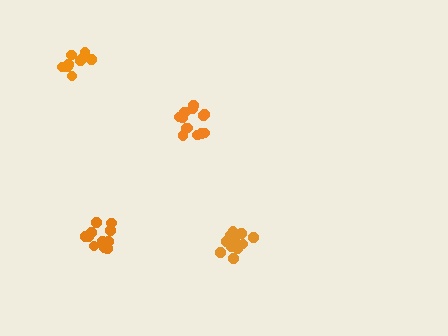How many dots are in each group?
Group 1: 13 dots, Group 2: 12 dots, Group 3: 9 dots, Group 4: 13 dots (47 total).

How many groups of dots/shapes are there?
There are 4 groups.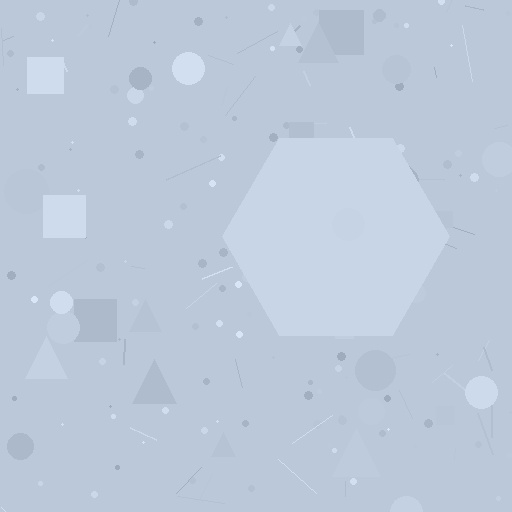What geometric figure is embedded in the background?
A hexagon is embedded in the background.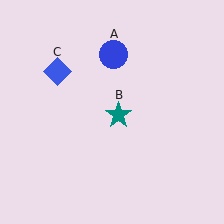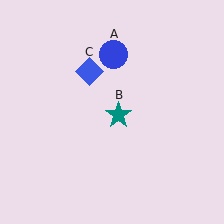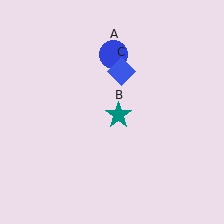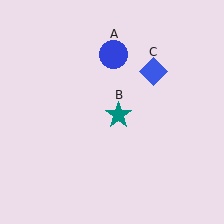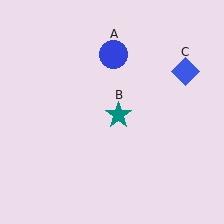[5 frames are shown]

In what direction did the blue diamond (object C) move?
The blue diamond (object C) moved right.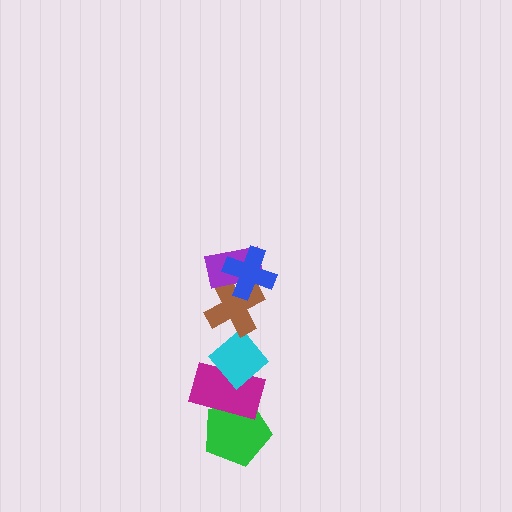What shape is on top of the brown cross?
The purple rectangle is on top of the brown cross.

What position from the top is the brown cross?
The brown cross is 3rd from the top.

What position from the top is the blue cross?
The blue cross is 1st from the top.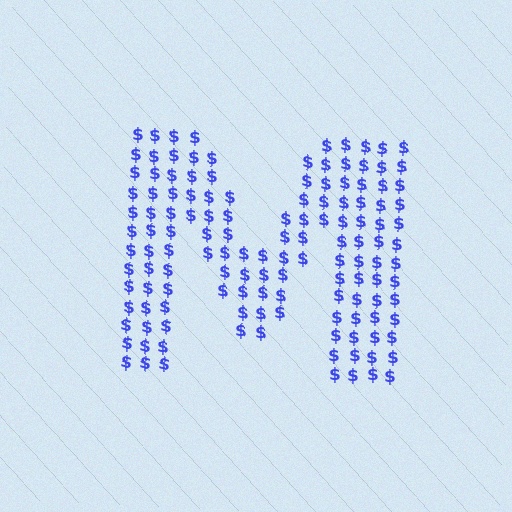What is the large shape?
The large shape is the letter M.